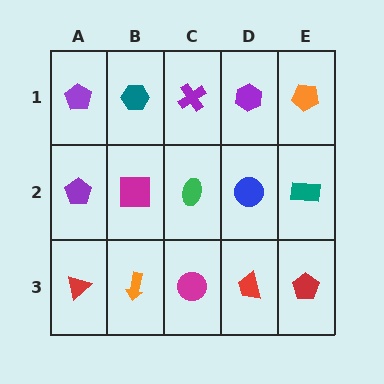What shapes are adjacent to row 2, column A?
A purple pentagon (row 1, column A), a red triangle (row 3, column A), a magenta square (row 2, column B).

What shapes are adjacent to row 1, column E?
A teal rectangle (row 2, column E), a purple hexagon (row 1, column D).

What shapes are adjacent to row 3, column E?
A teal rectangle (row 2, column E), a red trapezoid (row 3, column D).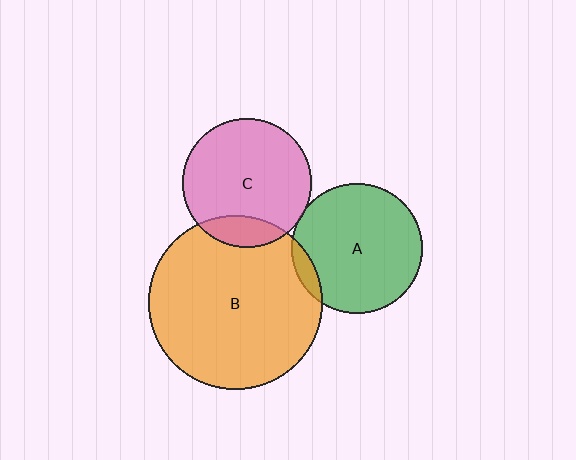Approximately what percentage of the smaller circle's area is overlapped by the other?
Approximately 5%.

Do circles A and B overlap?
Yes.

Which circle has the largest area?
Circle B (orange).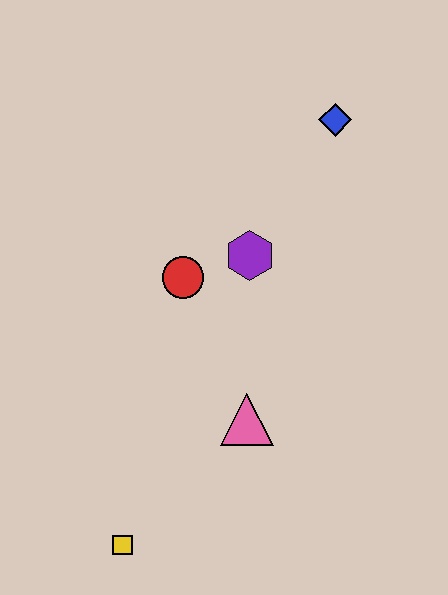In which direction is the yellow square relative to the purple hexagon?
The yellow square is below the purple hexagon.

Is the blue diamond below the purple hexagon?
No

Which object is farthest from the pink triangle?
The blue diamond is farthest from the pink triangle.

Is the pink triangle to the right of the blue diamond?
No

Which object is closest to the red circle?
The purple hexagon is closest to the red circle.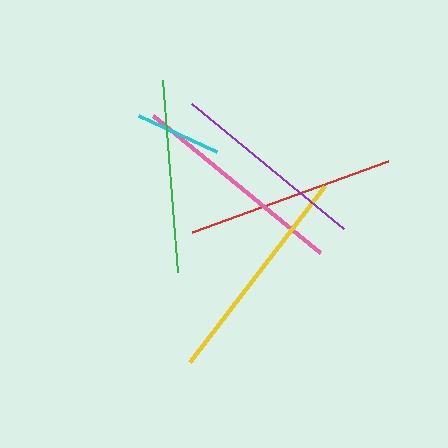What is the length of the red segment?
The red segment is approximately 208 pixels long.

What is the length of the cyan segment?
The cyan segment is approximately 86 pixels long.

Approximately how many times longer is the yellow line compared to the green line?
The yellow line is approximately 1.2 times the length of the green line.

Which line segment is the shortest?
The cyan line is the shortest at approximately 86 pixels.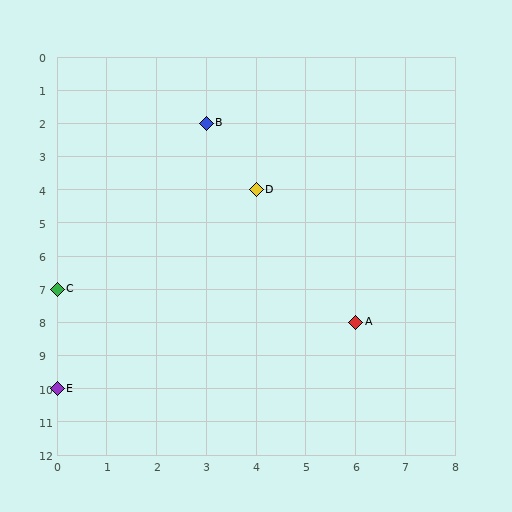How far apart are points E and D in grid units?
Points E and D are 4 columns and 6 rows apart (about 7.2 grid units diagonally).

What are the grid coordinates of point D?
Point D is at grid coordinates (4, 4).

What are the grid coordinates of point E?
Point E is at grid coordinates (0, 10).